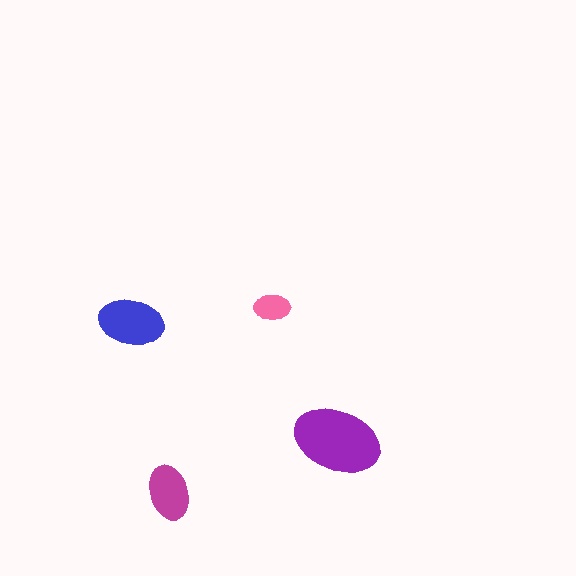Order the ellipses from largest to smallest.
the purple one, the blue one, the magenta one, the pink one.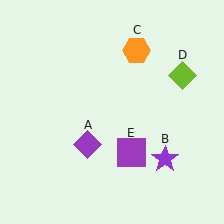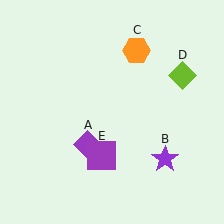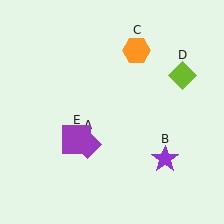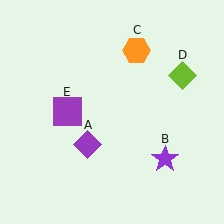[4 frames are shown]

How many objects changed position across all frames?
1 object changed position: purple square (object E).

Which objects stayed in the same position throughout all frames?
Purple diamond (object A) and purple star (object B) and orange hexagon (object C) and lime diamond (object D) remained stationary.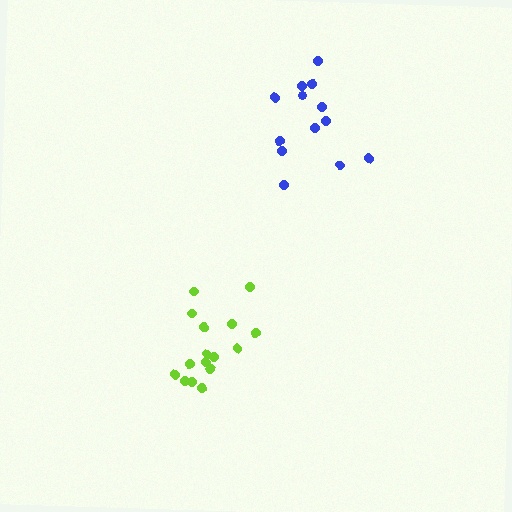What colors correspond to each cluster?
The clusters are colored: blue, lime.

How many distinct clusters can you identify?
There are 2 distinct clusters.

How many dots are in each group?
Group 1: 13 dots, Group 2: 16 dots (29 total).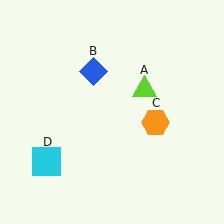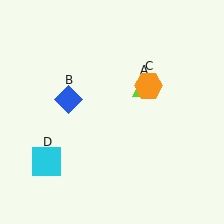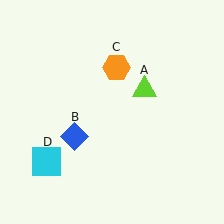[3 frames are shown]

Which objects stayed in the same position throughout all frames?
Lime triangle (object A) and cyan square (object D) remained stationary.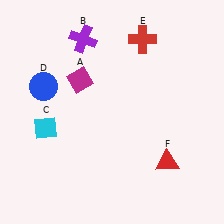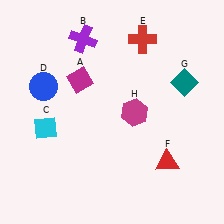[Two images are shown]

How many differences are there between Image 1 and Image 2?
There are 2 differences between the two images.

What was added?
A teal diamond (G), a magenta hexagon (H) were added in Image 2.